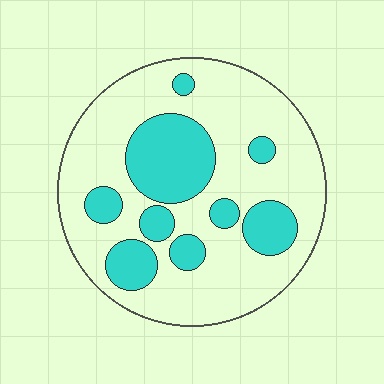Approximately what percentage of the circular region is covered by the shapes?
Approximately 30%.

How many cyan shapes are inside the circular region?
9.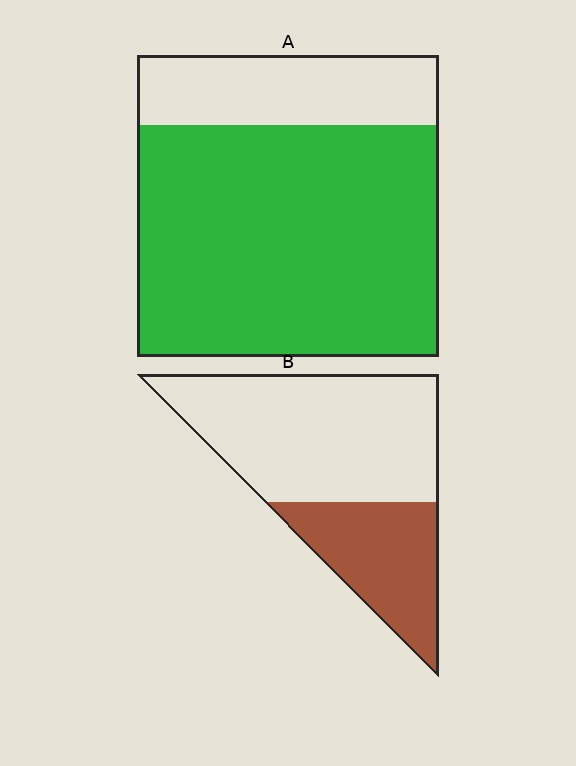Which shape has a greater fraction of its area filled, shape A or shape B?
Shape A.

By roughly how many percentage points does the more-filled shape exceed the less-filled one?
By roughly 45 percentage points (A over B).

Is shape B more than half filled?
No.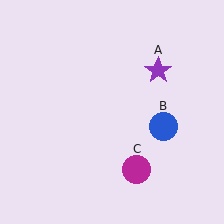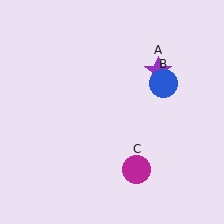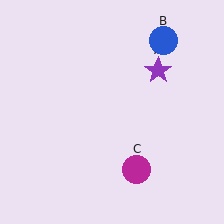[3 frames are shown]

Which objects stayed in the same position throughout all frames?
Purple star (object A) and magenta circle (object C) remained stationary.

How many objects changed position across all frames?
1 object changed position: blue circle (object B).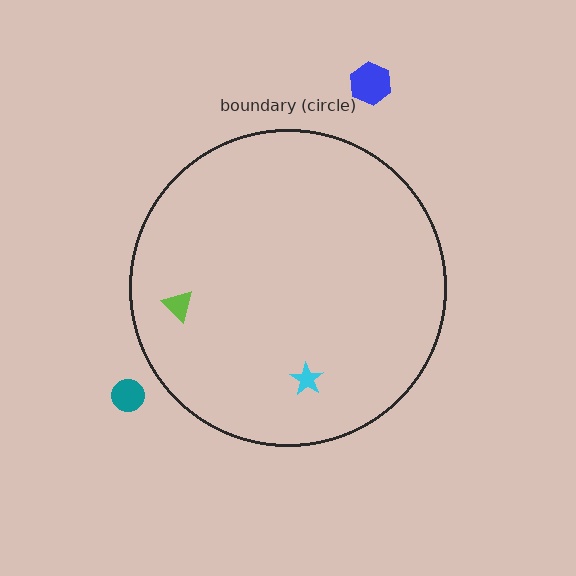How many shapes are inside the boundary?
2 inside, 2 outside.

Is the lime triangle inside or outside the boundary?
Inside.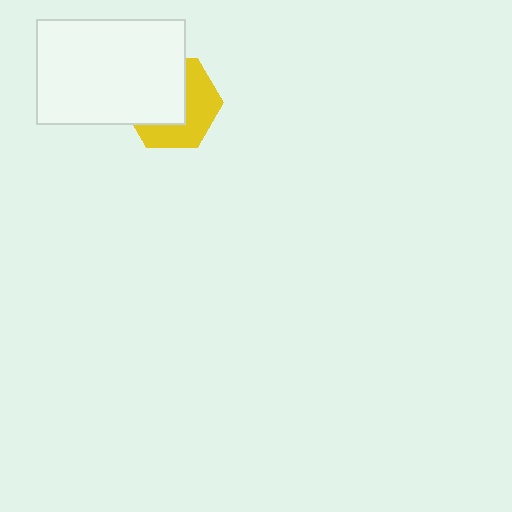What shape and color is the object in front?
The object in front is a white rectangle.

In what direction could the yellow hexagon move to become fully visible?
The yellow hexagon could move toward the lower-right. That would shift it out from behind the white rectangle entirely.